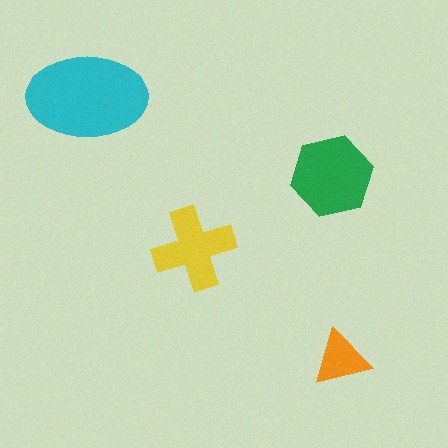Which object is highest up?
The cyan ellipse is topmost.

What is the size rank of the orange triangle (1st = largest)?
4th.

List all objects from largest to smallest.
The cyan ellipse, the green hexagon, the yellow cross, the orange triangle.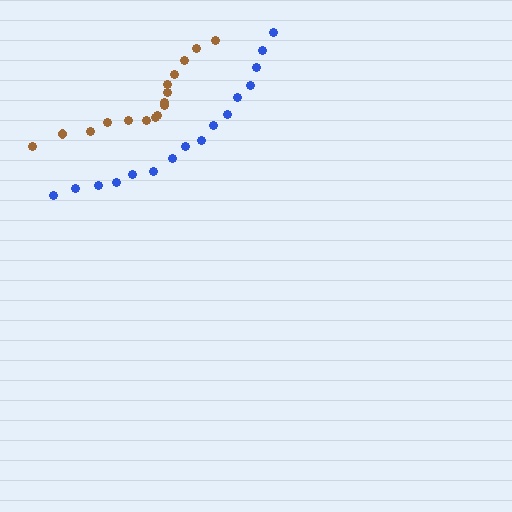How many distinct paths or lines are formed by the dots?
There are 2 distinct paths.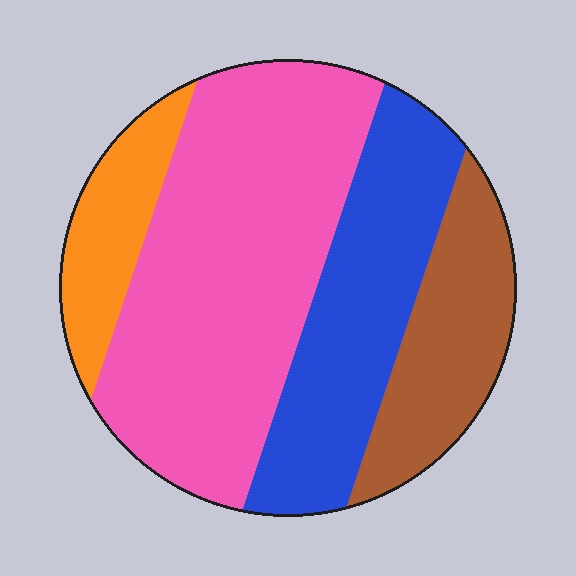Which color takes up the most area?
Pink, at roughly 45%.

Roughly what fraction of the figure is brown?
Brown covers about 15% of the figure.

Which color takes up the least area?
Orange, at roughly 10%.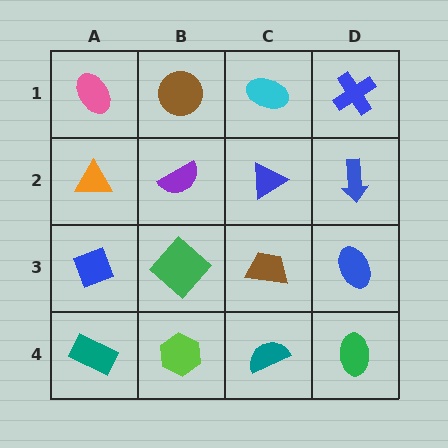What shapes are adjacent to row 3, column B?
A purple semicircle (row 2, column B), a lime hexagon (row 4, column B), a blue diamond (row 3, column A), a brown trapezoid (row 3, column C).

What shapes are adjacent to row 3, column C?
A blue triangle (row 2, column C), a teal semicircle (row 4, column C), a green diamond (row 3, column B), a blue ellipse (row 3, column D).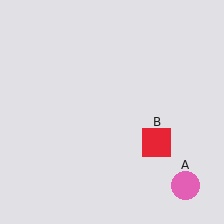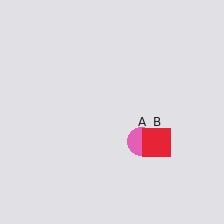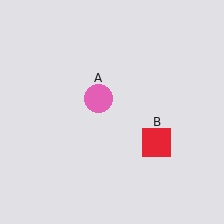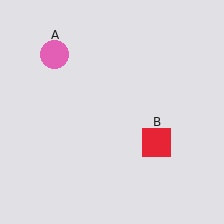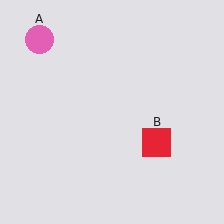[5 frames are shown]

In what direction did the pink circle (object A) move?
The pink circle (object A) moved up and to the left.